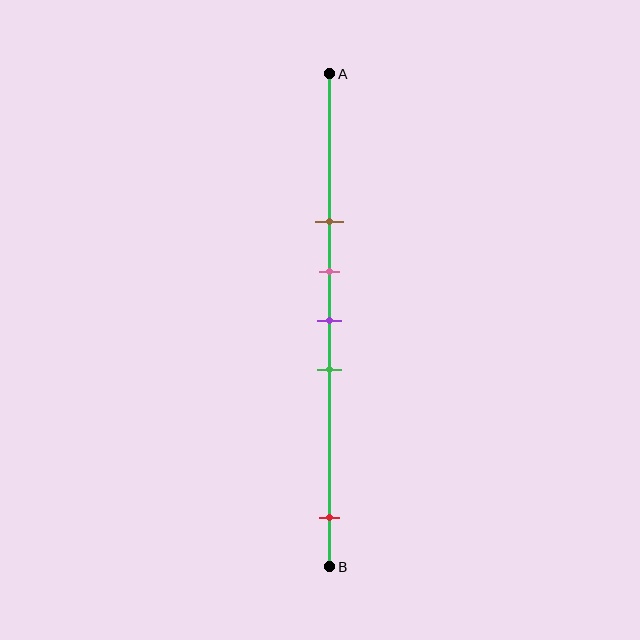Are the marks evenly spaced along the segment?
No, the marks are not evenly spaced.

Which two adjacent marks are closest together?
The pink and purple marks are the closest adjacent pair.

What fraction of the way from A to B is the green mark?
The green mark is approximately 60% (0.6) of the way from A to B.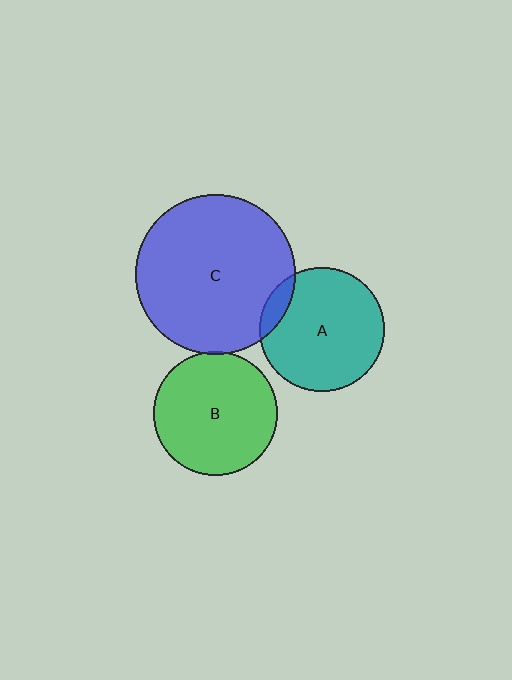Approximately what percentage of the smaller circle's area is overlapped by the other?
Approximately 10%.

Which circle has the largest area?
Circle C (blue).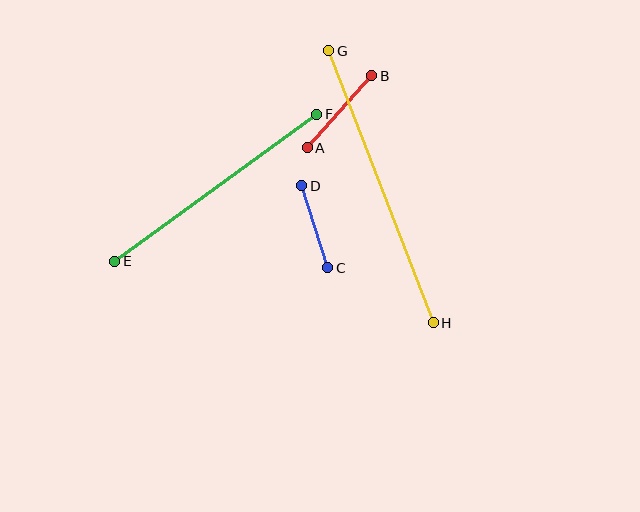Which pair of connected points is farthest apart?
Points G and H are farthest apart.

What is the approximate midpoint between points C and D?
The midpoint is at approximately (315, 227) pixels.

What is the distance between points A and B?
The distance is approximately 97 pixels.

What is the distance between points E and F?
The distance is approximately 250 pixels.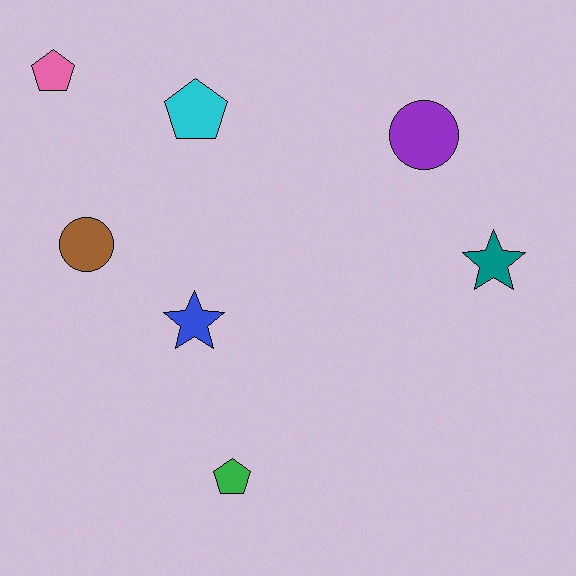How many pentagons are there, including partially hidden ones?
There are 3 pentagons.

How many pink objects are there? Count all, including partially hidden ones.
There is 1 pink object.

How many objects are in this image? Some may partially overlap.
There are 7 objects.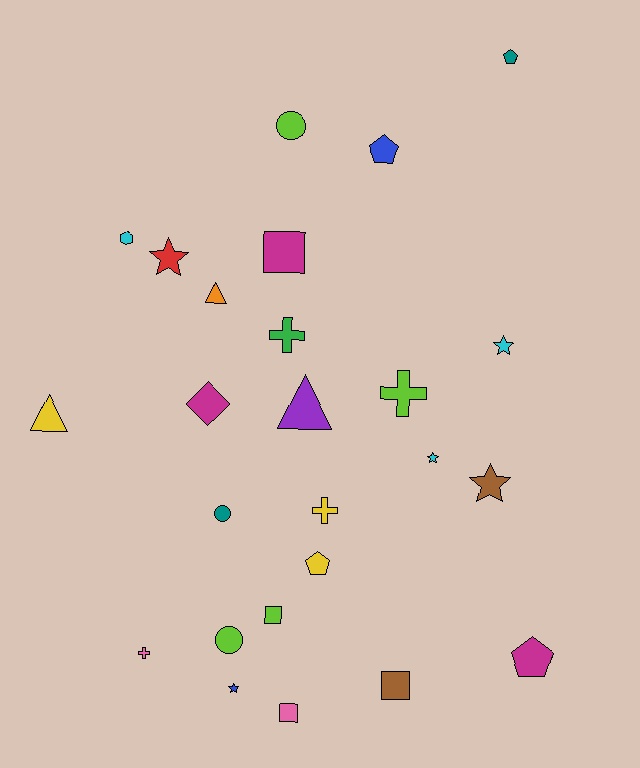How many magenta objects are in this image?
There are 3 magenta objects.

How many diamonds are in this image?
There is 1 diamond.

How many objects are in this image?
There are 25 objects.